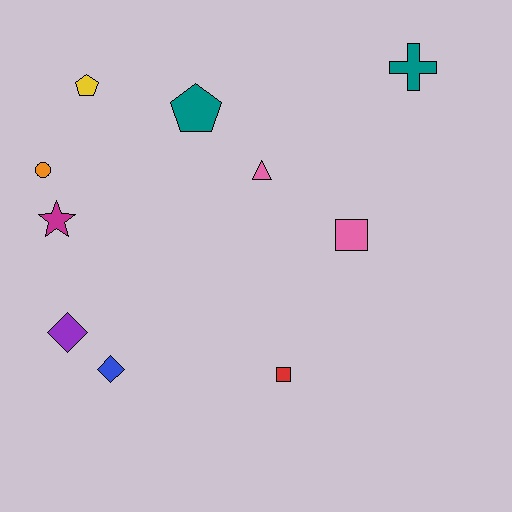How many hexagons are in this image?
There are no hexagons.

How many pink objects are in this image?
There are 2 pink objects.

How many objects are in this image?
There are 10 objects.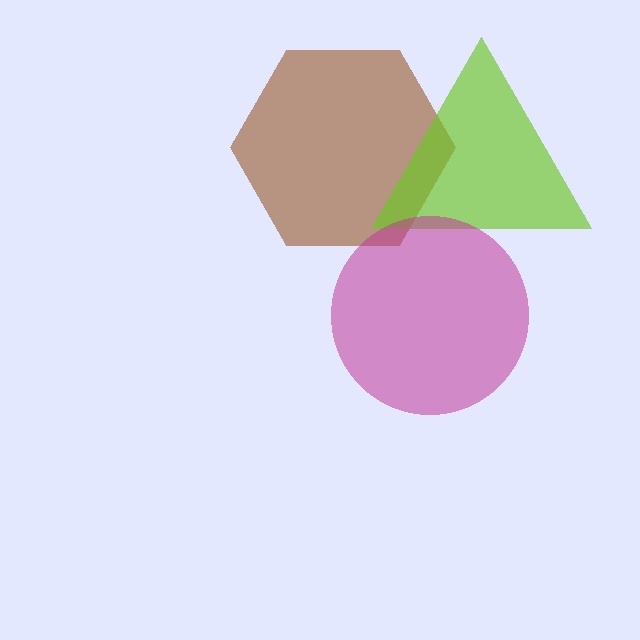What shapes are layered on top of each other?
The layered shapes are: a brown hexagon, a lime triangle, a magenta circle.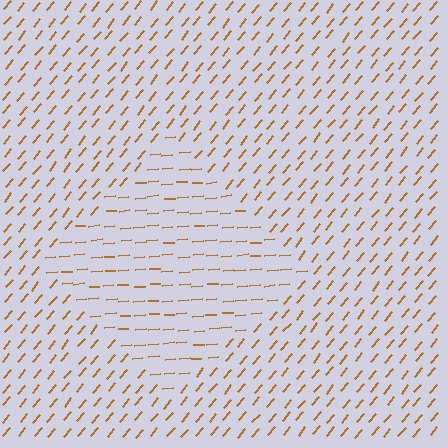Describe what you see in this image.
The image is filled with small brown line segments. A diamond region in the image has lines oriented differently from the surrounding lines, creating a visible texture boundary.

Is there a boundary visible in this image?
Yes, there is a texture boundary formed by a change in line orientation.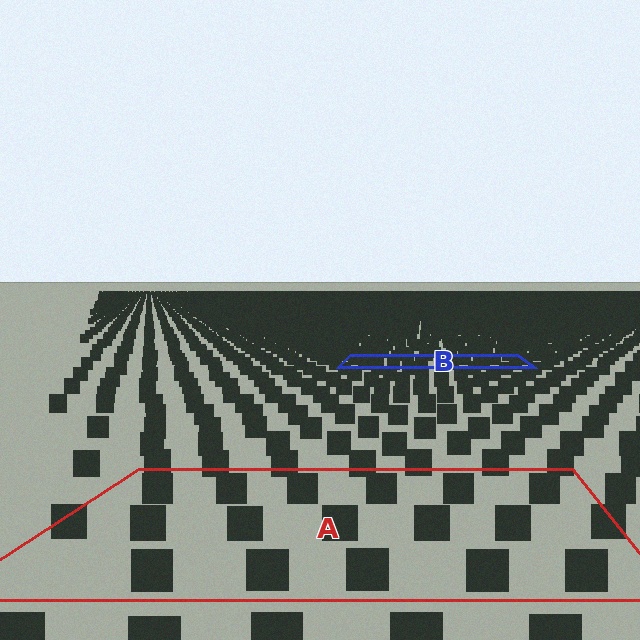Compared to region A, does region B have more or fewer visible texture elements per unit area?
Region B has more texture elements per unit area — they are packed more densely because it is farther away.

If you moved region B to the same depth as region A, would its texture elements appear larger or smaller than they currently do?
They would appear larger. At a closer depth, the same texture elements are projected at a bigger on-screen size.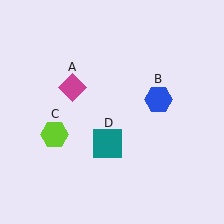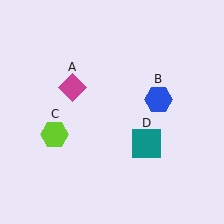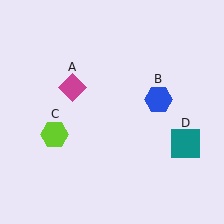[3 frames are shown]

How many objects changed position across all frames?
1 object changed position: teal square (object D).